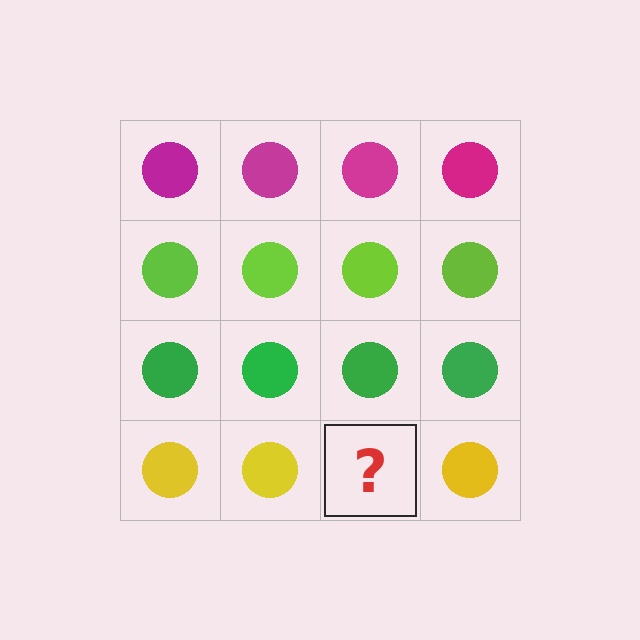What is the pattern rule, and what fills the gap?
The rule is that each row has a consistent color. The gap should be filled with a yellow circle.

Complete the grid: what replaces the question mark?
The question mark should be replaced with a yellow circle.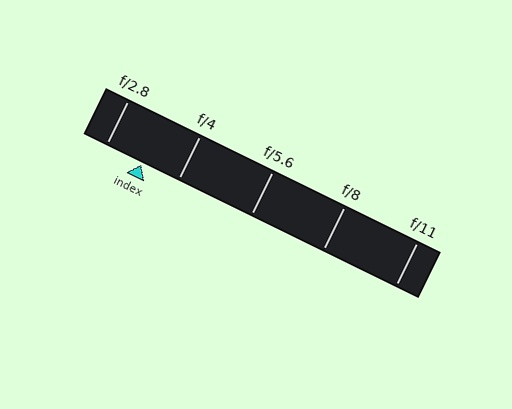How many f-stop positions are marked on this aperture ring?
There are 5 f-stop positions marked.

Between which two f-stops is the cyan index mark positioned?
The index mark is between f/2.8 and f/4.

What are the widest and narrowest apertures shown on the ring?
The widest aperture shown is f/2.8 and the narrowest is f/11.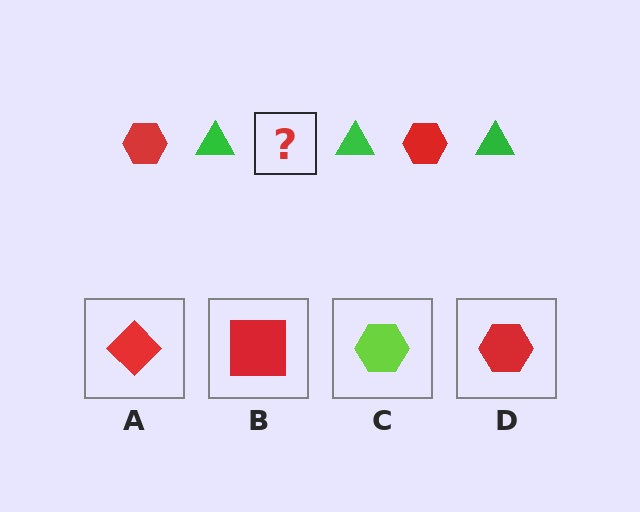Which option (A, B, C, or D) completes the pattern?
D.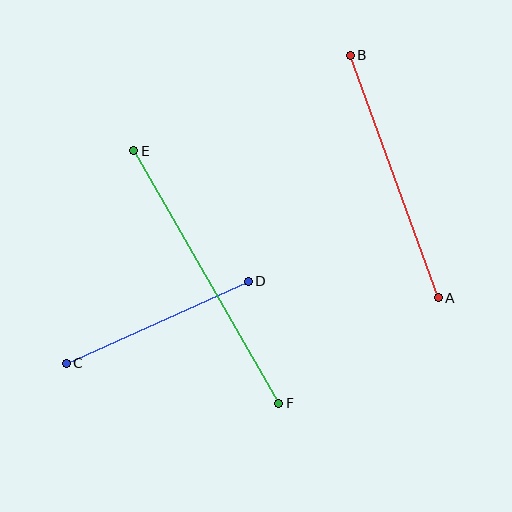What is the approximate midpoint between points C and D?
The midpoint is at approximately (157, 322) pixels.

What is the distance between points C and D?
The distance is approximately 200 pixels.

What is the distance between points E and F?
The distance is approximately 291 pixels.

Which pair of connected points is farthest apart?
Points E and F are farthest apart.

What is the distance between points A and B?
The distance is approximately 258 pixels.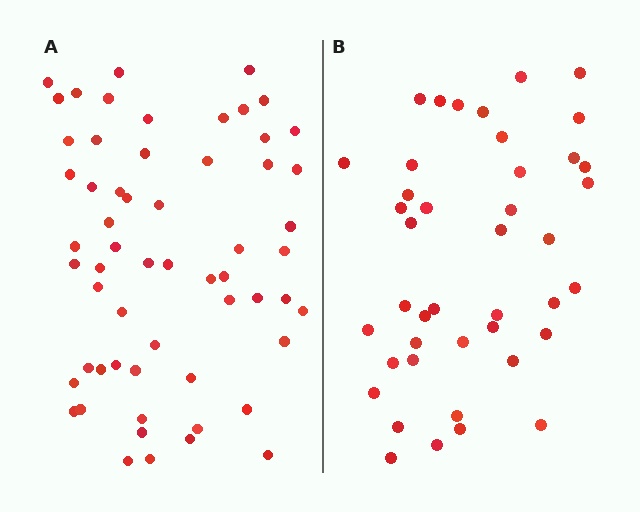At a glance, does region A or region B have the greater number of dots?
Region A (the left region) has more dots.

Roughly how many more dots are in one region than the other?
Region A has approximately 15 more dots than region B.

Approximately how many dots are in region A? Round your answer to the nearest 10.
About 60 dots. (The exact count is 59, which rounds to 60.)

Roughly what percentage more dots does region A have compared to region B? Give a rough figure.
About 40% more.